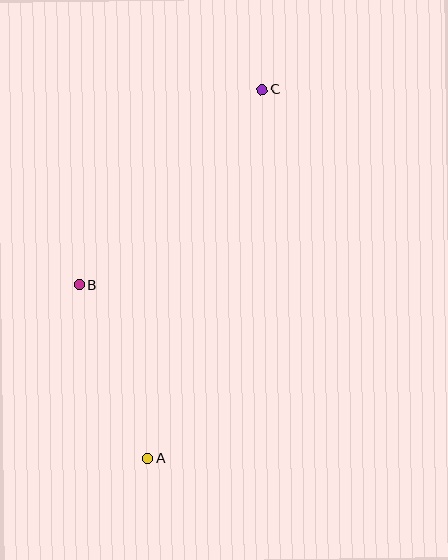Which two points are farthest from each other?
Points A and C are farthest from each other.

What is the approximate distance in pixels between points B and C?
The distance between B and C is approximately 268 pixels.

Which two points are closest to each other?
Points A and B are closest to each other.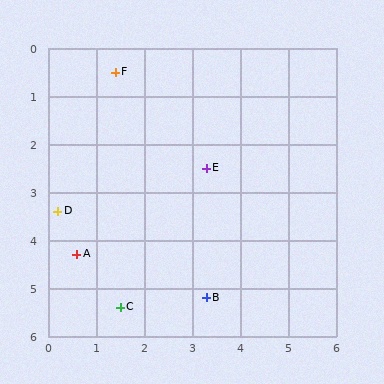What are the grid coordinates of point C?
Point C is at approximately (1.5, 5.4).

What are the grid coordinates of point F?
Point F is at approximately (1.4, 0.5).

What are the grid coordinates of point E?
Point E is at approximately (3.3, 2.5).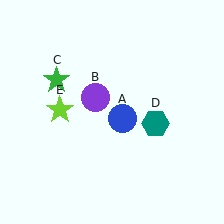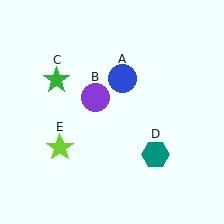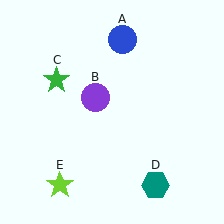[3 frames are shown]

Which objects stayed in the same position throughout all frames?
Purple circle (object B) and green star (object C) remained stationary.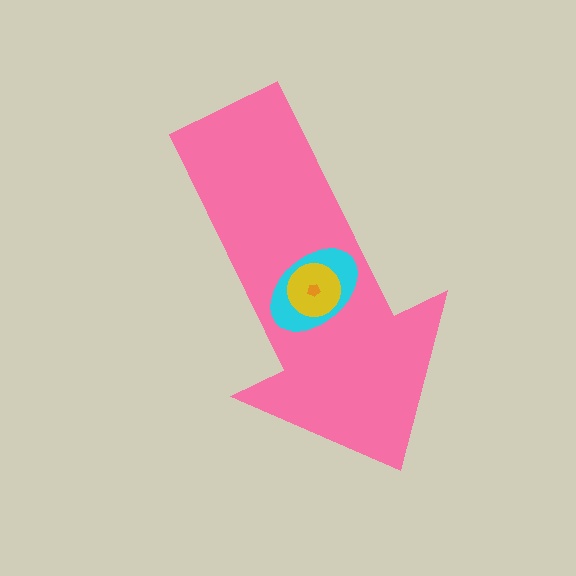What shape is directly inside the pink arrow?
The cyan ellipse.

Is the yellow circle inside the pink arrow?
Yes.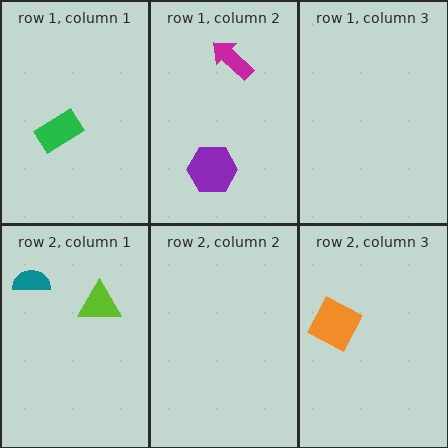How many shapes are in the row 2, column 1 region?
2.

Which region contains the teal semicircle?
The row 2, column 1 region.